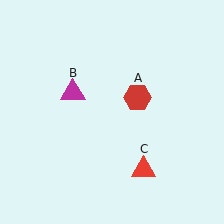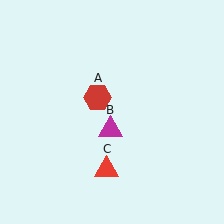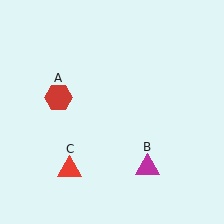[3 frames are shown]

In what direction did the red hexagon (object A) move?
The red hexagon (object A) moved left.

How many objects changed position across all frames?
3 objects changed position: red hexagon (object A), magenta triangle (object B), red triangle (object C).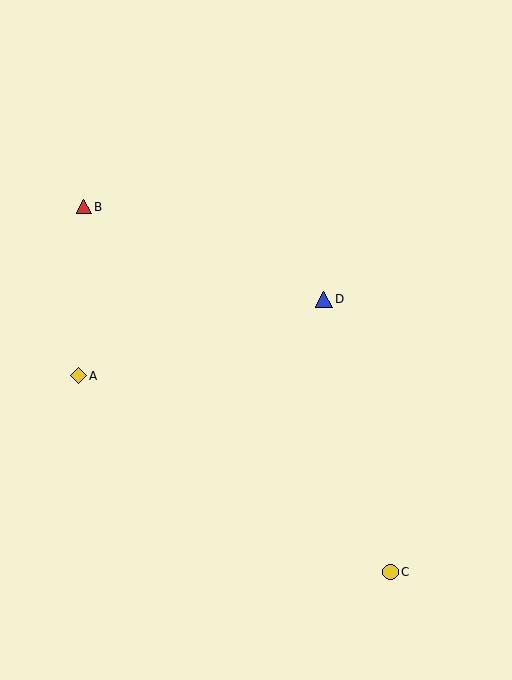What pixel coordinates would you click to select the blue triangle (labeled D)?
Click at (324, 299) to select the blue triangle D.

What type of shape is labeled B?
Shape B is a red triangle.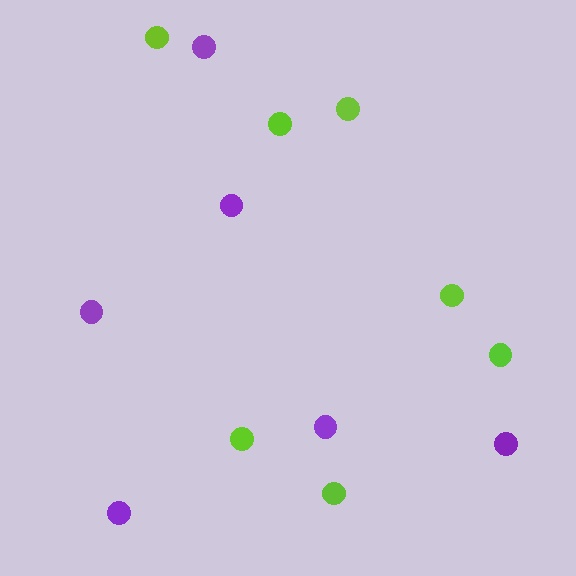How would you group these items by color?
There are 2 groups: one group of purple circles (6) and one group of lime circles (7).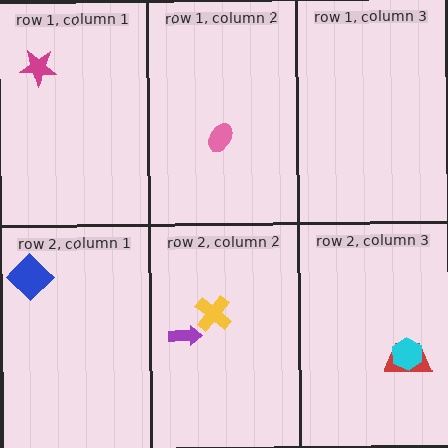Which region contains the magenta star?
The row 1, column 1 region.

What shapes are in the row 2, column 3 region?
The red trapezoid, the cyan hexagon.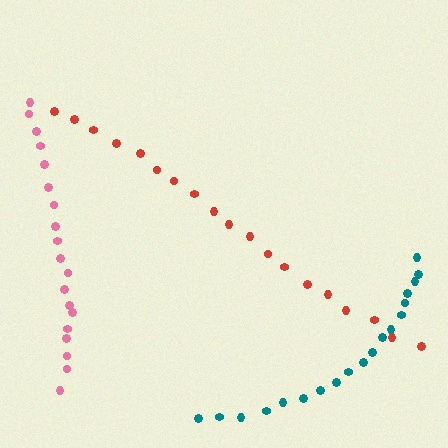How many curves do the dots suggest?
There are 3 distinct paths.